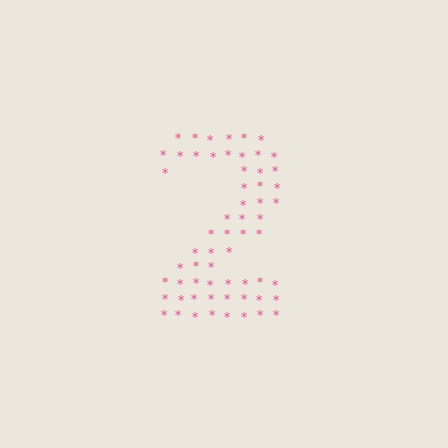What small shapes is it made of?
It is made of small asterisks.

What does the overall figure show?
The overall figure shows the digit 2.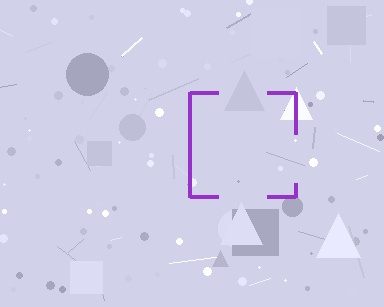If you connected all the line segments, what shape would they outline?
They would outline a square.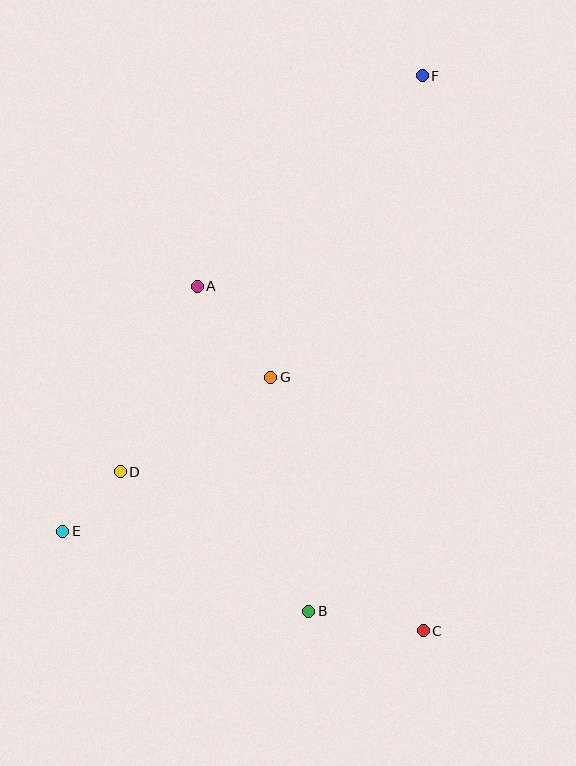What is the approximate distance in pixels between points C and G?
The distance between C and G is approximately 296 pixels.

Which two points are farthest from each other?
Points E and F are farthest from each other.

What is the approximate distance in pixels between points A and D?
The distance between A and D is approximately 201 pixels.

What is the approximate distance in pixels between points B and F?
The distance between B and F is approximately 548 pixels.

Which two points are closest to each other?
Points D and E are closest to each other.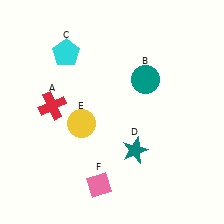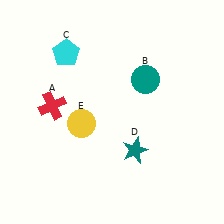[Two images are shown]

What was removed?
The pink diamond (F) was removed in Image 2.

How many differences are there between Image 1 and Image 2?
There is 1 difference between the two images.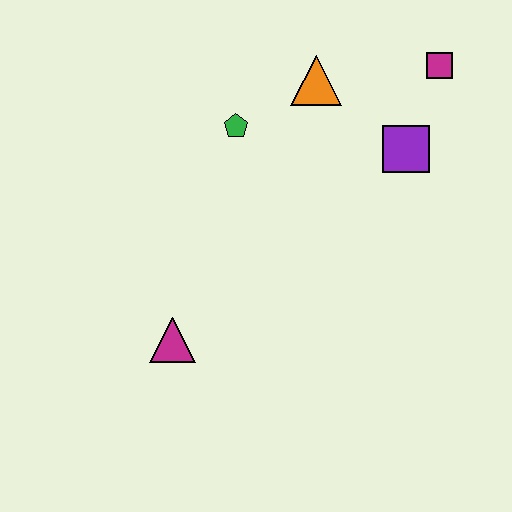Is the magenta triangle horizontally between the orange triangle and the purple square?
No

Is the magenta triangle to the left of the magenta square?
Yes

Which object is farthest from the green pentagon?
The magenta triangle is farthest from the green pentagon.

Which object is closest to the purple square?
The magenta square is closest to the purple square.